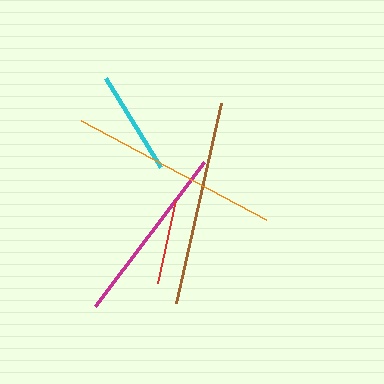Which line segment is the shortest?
The red line is the shortest at approximately 84 pixels.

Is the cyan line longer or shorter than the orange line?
The orange line is longer than the cyan line.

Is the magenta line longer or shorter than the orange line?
The orange line is longer than the magenta line.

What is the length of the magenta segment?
The magenta segment is approximately 180 pixels long.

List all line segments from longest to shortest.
From longest to shortest: orange, brown, magenta, cyan, red.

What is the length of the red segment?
The red segment is approximately 84 pixels long.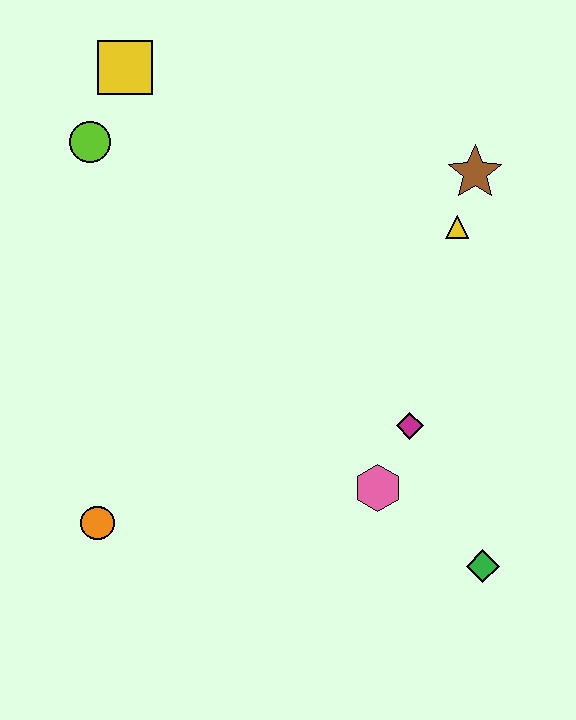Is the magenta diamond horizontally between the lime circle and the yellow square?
No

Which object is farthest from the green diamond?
The yellow square is farthest from the green diamond.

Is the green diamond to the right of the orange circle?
Yes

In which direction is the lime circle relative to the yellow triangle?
The lime circle is to the left of the yellow triangle.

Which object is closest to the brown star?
The yellow triangle is closest to the brown star.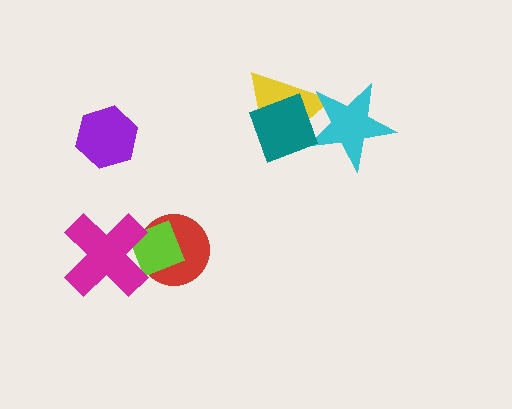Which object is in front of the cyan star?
The teal diamond is in front of the cyan star.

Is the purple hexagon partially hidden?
No, no other shape covers it.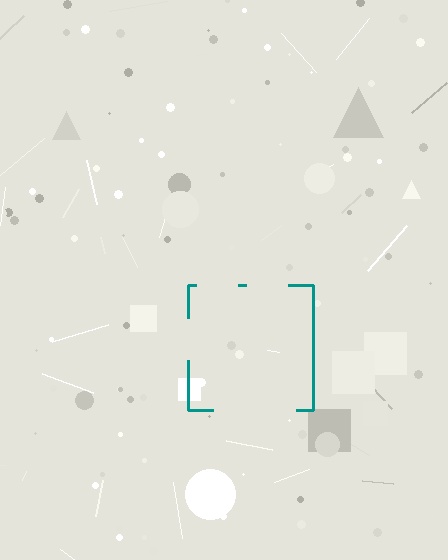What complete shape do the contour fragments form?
The contour fragments form a square.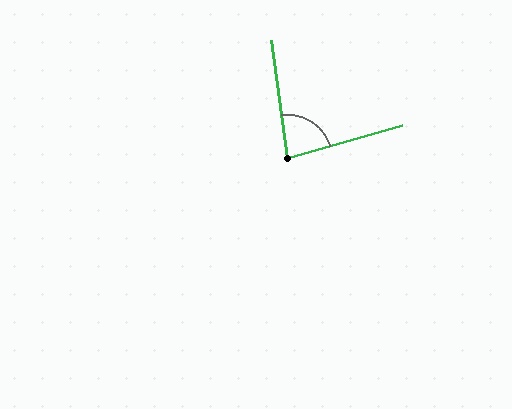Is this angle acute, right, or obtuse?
It is acute.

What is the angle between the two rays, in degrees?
Approximately 82 degrees.